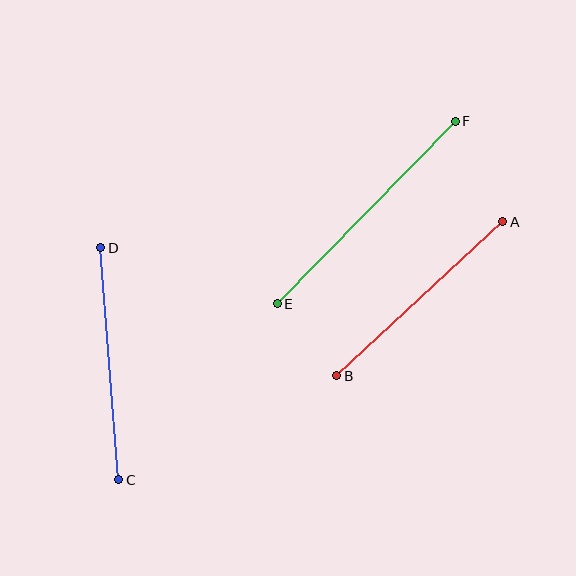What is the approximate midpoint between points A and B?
The midpoint is at approximately (420, 299) pixels.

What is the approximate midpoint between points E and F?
The midpoint is at approximately (366, 212) pixels.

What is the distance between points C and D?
The distance is approximately 233 pixels.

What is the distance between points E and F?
The distance is approximately 254 pixels.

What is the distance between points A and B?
The distance is approximately 227 pixels.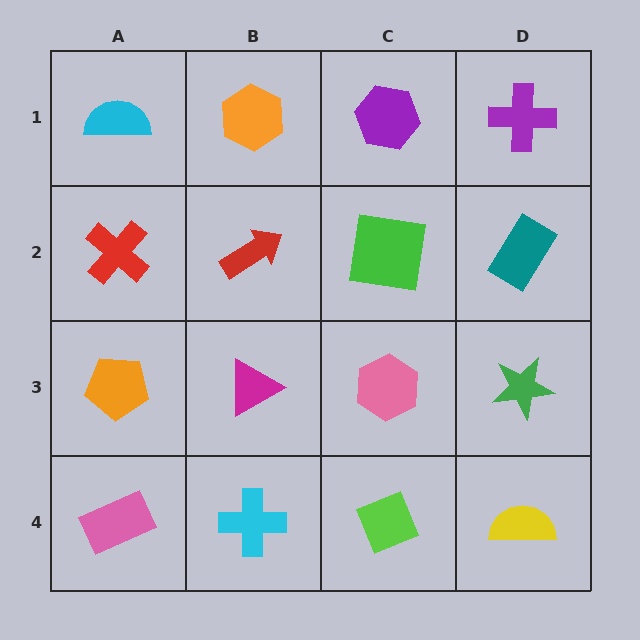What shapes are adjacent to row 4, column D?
A green star (row 3, column D), a lime diamond (row 4, column C).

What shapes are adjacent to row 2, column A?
A cyan semicircle (row 1, column A), an orange pentagon (row 3, column A), a red arrow (row 2, column B).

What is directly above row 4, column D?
A green star.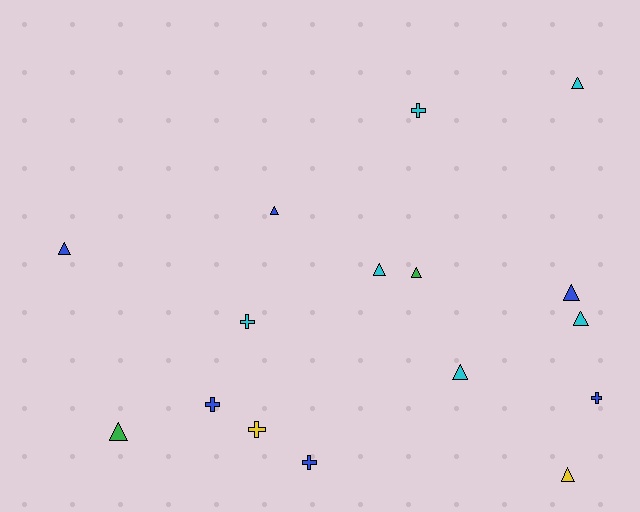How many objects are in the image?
There are 16 objects.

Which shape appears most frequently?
Triangle, with 10 objects.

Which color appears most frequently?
Blue, with 6 objects.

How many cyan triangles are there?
There are 4 cyan triangles.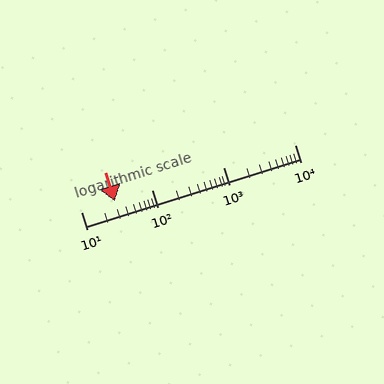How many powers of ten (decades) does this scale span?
The scale spans 3 decades, from 10 to 10000.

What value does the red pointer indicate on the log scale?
The pointer indicates approximately 30.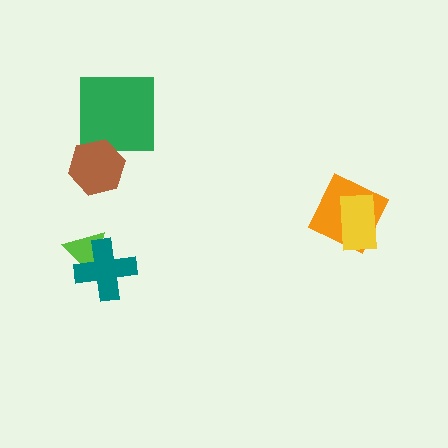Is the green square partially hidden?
Yes, it is partially covered by another shape.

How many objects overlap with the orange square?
1 object overlaps with the orange square.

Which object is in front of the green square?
The brown hexagon is in front of the green square.